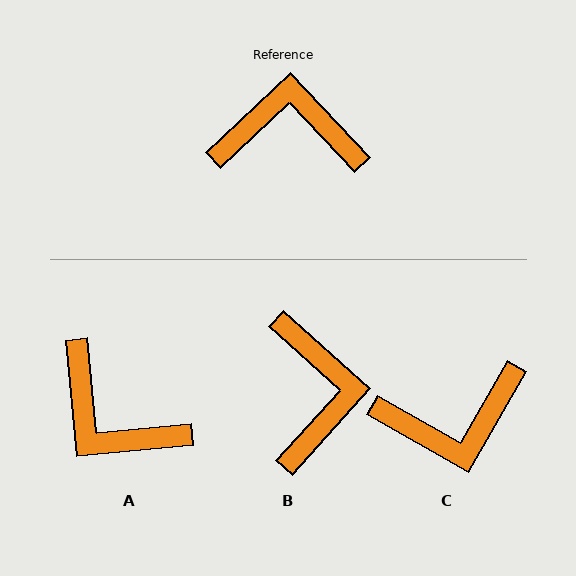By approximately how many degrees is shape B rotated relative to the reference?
Approximately 85 degrees clockwise.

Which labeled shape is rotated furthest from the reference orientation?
C, about 163 degrees away.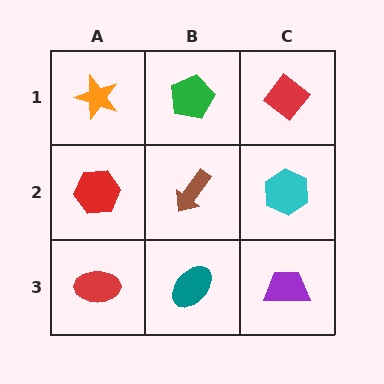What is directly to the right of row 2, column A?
A brown arrow.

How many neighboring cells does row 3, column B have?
3.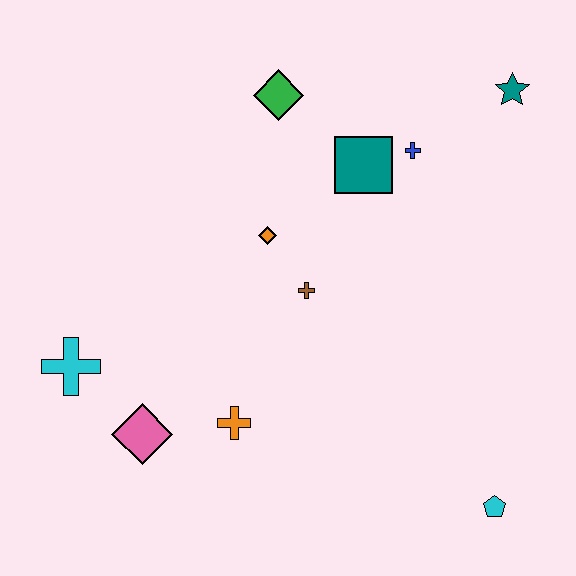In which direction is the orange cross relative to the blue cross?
The orange cross is below the blue cross.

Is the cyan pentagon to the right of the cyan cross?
Yes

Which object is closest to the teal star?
The blue cross is closest to the teal star.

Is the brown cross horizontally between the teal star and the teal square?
No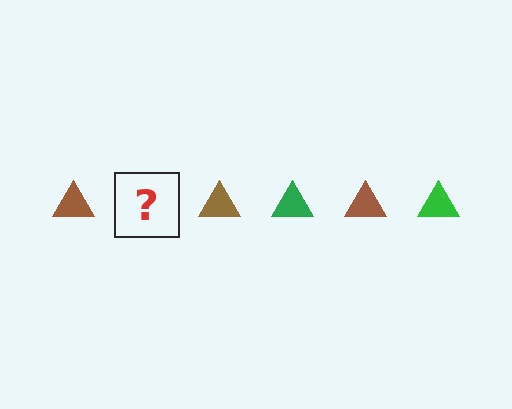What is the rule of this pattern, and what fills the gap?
The rule is that the pattern cycles through brown, green triangles. The gap should be filled with a green triangle.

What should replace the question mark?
The question mark should be replaced with a green triangle.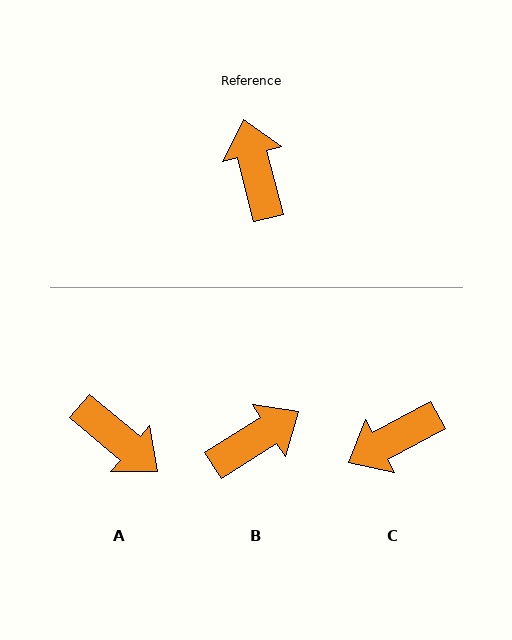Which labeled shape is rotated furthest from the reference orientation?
A, about 144 degrees away.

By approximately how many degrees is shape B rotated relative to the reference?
Approximately 72 degrees clockwise.